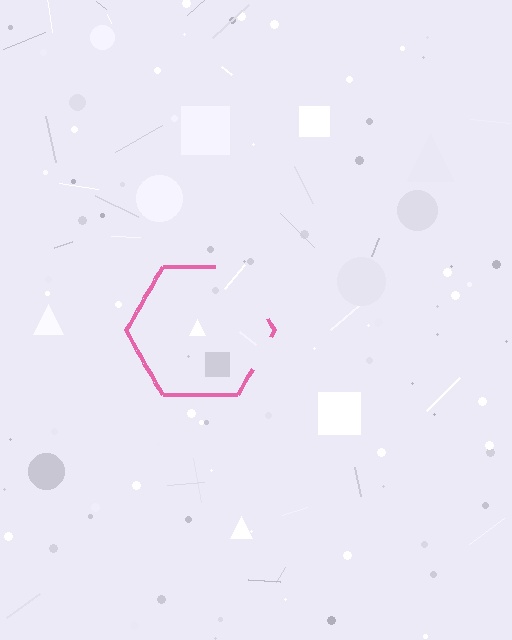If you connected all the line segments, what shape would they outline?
They would outline a hexagon.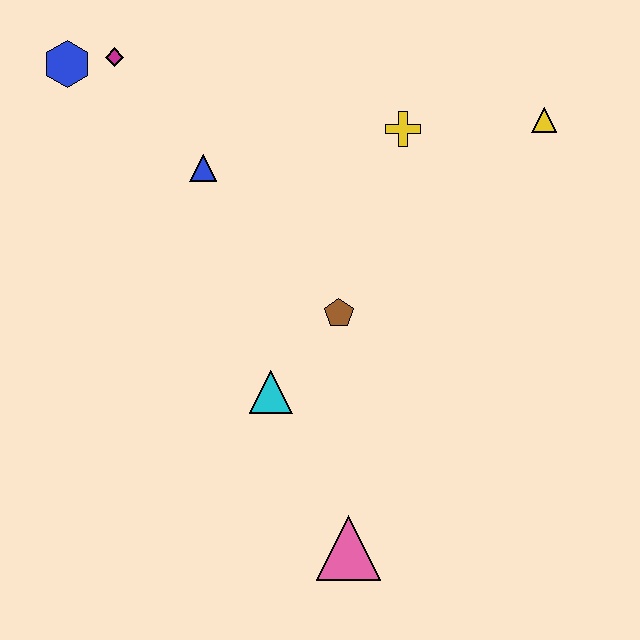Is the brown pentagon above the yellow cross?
No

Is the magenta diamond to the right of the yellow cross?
No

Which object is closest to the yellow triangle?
The yellow cross is closest to the yellow triangle.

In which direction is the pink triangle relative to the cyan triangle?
The pink triangle is below the cyan triangle.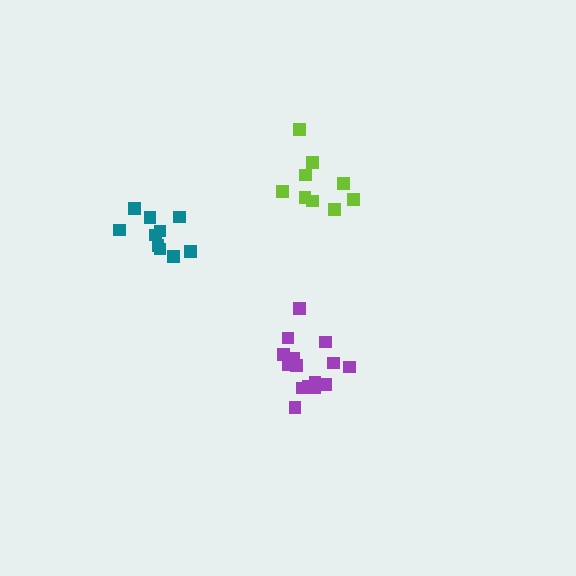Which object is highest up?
The lime cluster is topmost.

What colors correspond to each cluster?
The clusters are colored: purple, teal, lime.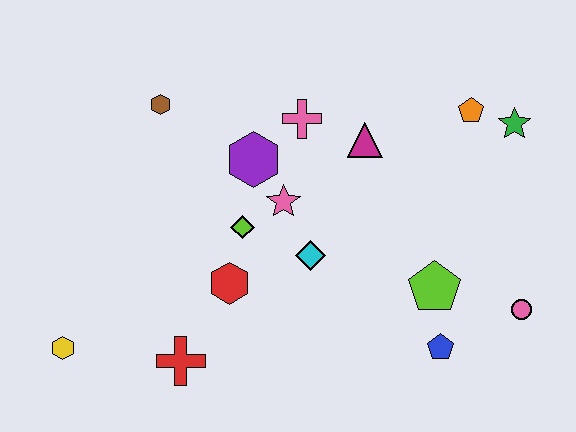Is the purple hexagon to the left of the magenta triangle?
Yes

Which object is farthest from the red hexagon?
The green star is farthest from the red hexagon.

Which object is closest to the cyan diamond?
The pink star is closest to the cyan diamond.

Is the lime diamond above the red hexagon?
Yes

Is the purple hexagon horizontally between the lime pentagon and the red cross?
Yes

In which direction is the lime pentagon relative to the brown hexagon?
The lime pentagon is to the right of the brown hexagon.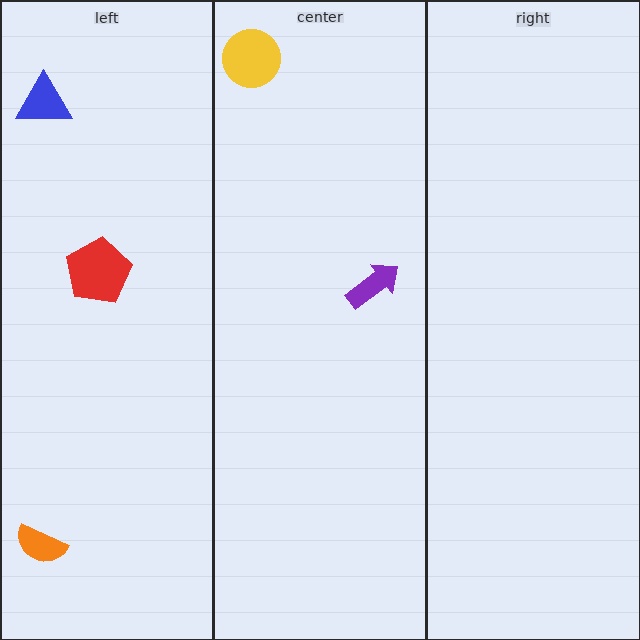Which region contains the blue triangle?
The left region.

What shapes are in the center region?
The yellow circle, the purple arrow.